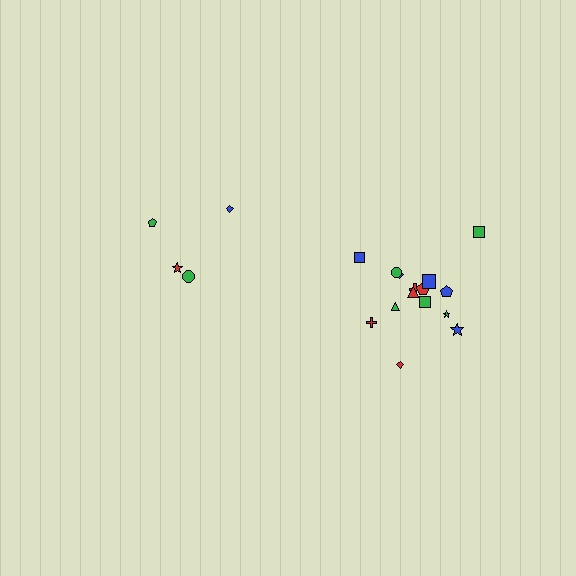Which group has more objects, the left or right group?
The right group.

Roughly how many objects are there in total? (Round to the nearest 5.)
Roughly 20 objects in total.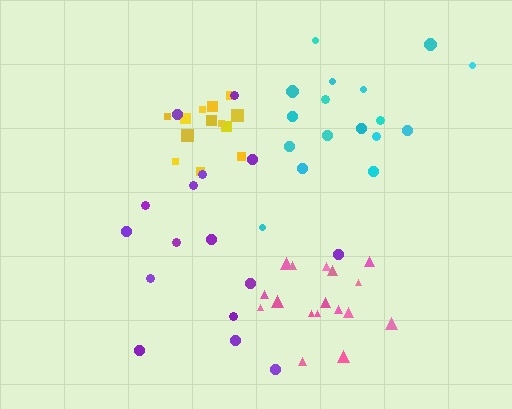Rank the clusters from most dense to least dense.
yellow, pink, purple, cyan.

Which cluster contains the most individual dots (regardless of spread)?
Cyan (17).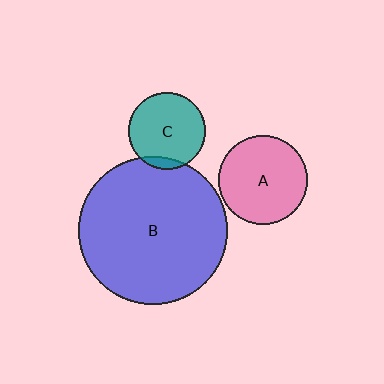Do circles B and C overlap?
Yes.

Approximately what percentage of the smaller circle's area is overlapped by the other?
Approximately 10%.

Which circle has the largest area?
Circle B (blue).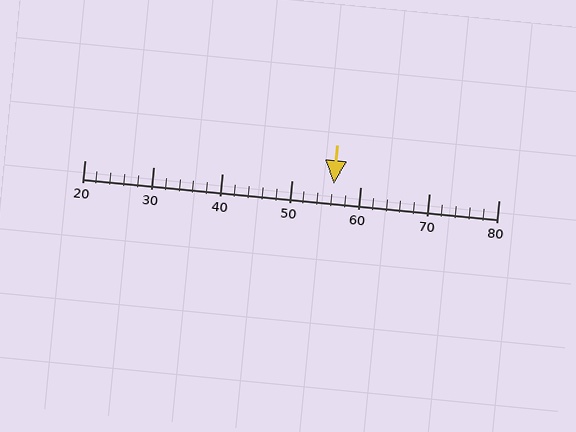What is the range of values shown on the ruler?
The ruler shows values from 20 to 80.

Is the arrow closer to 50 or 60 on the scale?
The arrow is closer to 60.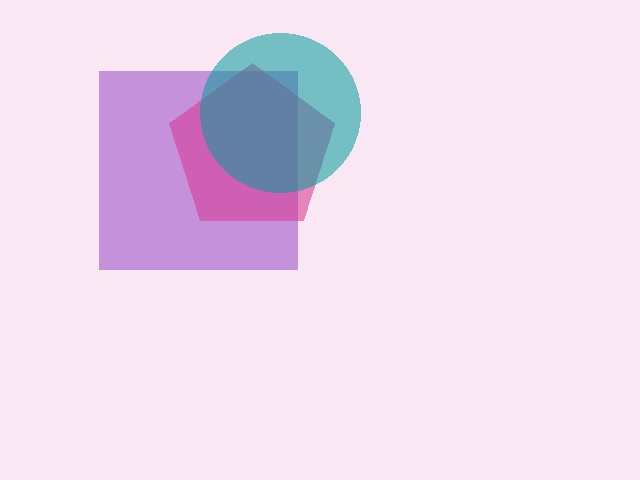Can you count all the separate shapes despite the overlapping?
Yes, there are 3 separate shapes.